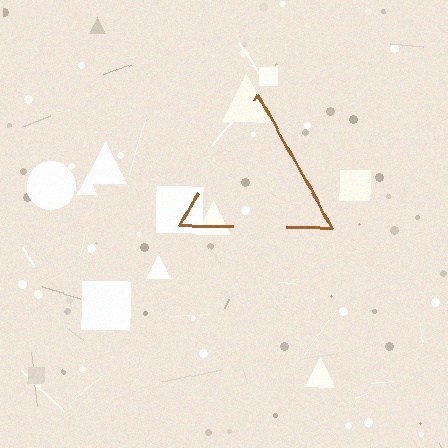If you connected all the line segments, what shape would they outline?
They would outline a triangle.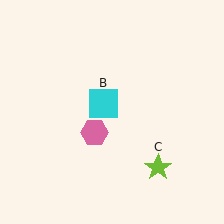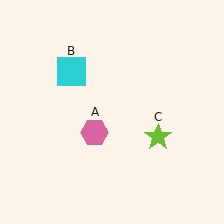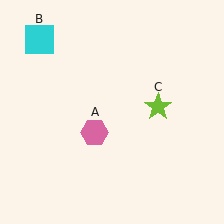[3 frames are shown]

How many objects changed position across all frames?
2 objects changed position: cyan square (object B), lime star (object C).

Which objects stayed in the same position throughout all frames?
Pink hexagon (object A) remained stationary.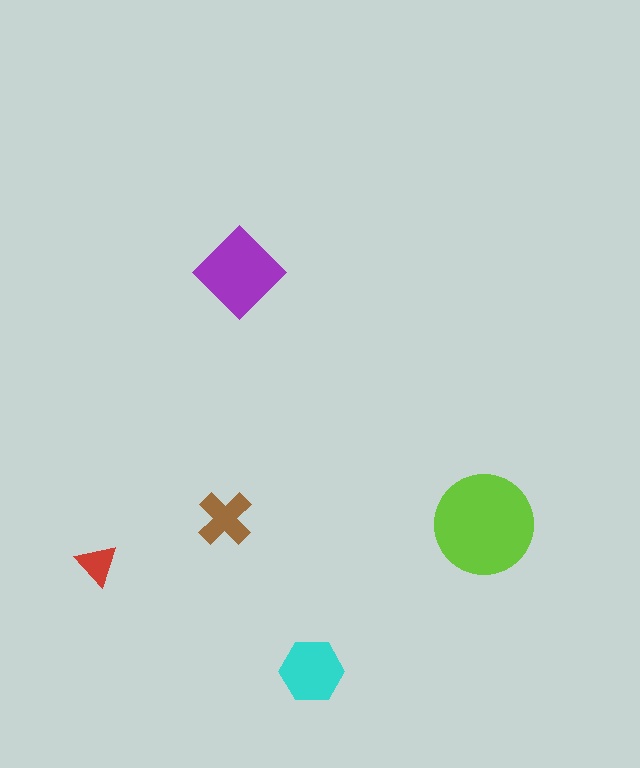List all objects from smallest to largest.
The red triangle, the brown cross, the cyan hexagon, the purple diamond, the lime circle.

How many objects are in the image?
There are 5 objects in the image.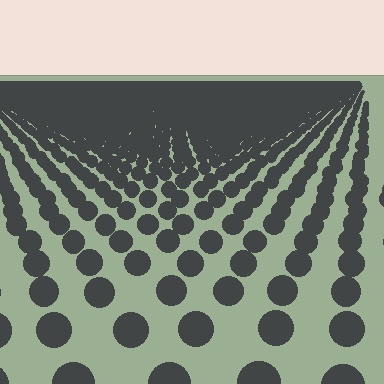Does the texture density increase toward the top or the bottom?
Density increases toward the top.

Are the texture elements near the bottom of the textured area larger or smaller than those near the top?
Larger. Near the bottom, elements are closer to the viewer and appear at a bigger on-screen size.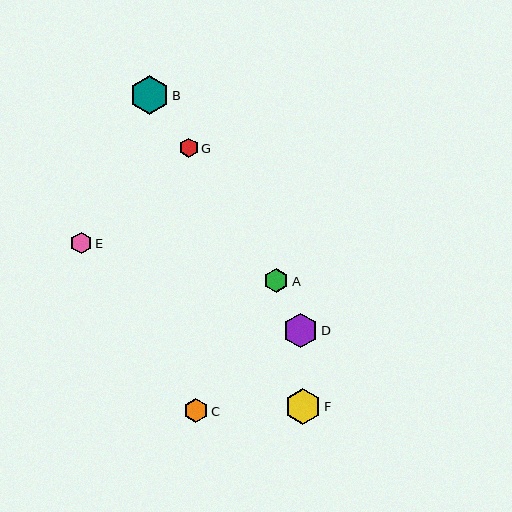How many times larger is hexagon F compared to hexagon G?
Hexagon F is approximately 1.9 times the size of hexagon G.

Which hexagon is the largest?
Hexagon B is the largest with a size of approximately 39 pixels.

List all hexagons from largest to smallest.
From largest to smallest: B, F, D, A, C, E, G.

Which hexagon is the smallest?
Hexagon G is the smallest with a size of approximately 19 pixels.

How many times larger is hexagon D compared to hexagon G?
Hexagon D is approximately 1.8 times the size of hexagon G.